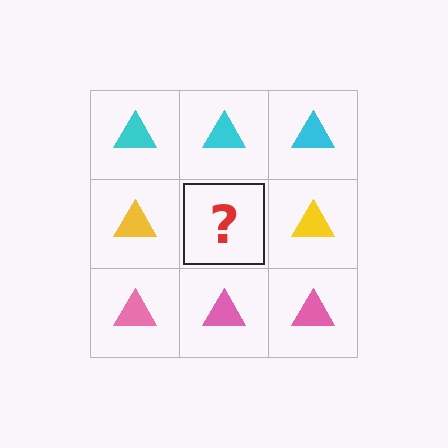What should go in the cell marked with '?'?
The missing cell should contain a yellow triangle.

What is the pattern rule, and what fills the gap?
The rule is that each row has a consistent color. The gap should be filled with a yellow triangle.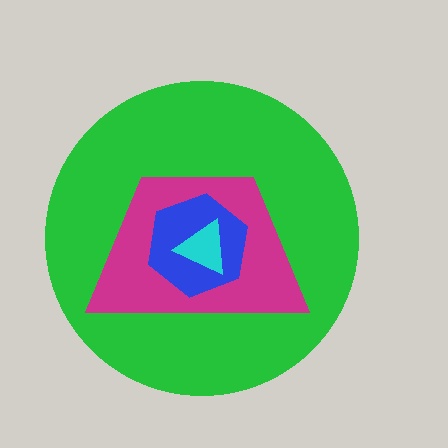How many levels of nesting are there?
4.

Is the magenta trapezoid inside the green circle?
Yes.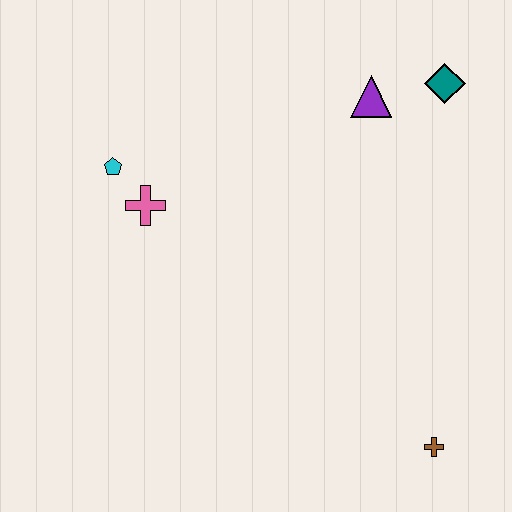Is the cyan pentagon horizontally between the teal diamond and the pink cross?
No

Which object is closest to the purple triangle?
The teal diamond is closest to the purple triangle.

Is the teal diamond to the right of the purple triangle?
Yes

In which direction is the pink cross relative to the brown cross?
The pink cross is to the left of the brown cross.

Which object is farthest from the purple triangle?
The brown cross is farthest from the purple triangle.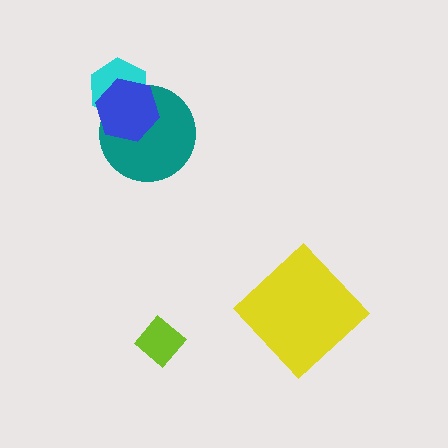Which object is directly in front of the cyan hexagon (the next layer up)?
The teal circle is directly in front of the cyan hexagon.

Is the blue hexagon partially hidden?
No, no other shape covers it.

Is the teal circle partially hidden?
Yes, it is partially covered by another shape.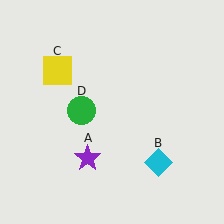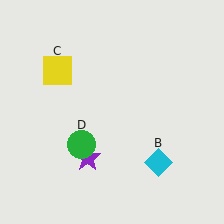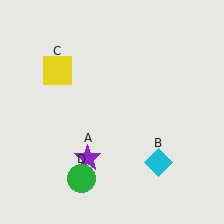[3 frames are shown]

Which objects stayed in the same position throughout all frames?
Purple star (object A) and cyan diamond (object B) and yellow square (object C) remained stationary.